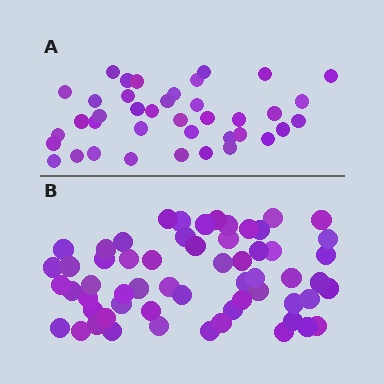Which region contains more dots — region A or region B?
Region B (the bottom region) has more dots.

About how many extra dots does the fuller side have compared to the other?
Region B has approximately 20 more dots than region A.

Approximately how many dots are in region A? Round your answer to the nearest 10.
About 40 dots. (The exact count is 39, which rounds to 40.)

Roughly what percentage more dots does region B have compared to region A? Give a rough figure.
About 50% more.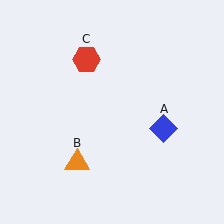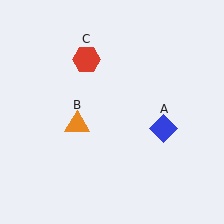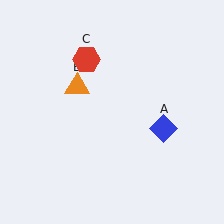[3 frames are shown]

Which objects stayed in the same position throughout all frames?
Blue diamond (object A) and red hexagon (object C) remained stationary.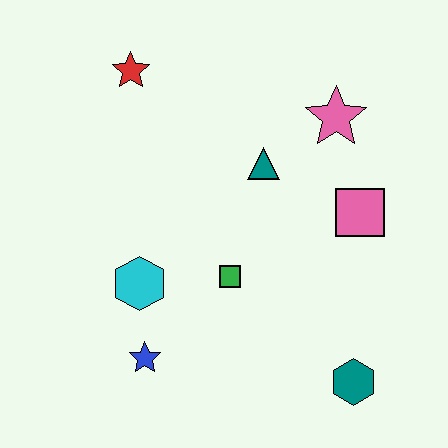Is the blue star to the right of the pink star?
No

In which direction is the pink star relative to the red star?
The pink star is to the right of the red star.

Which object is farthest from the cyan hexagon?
The pink star is farthest from the cyan hexagon.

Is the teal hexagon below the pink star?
Yes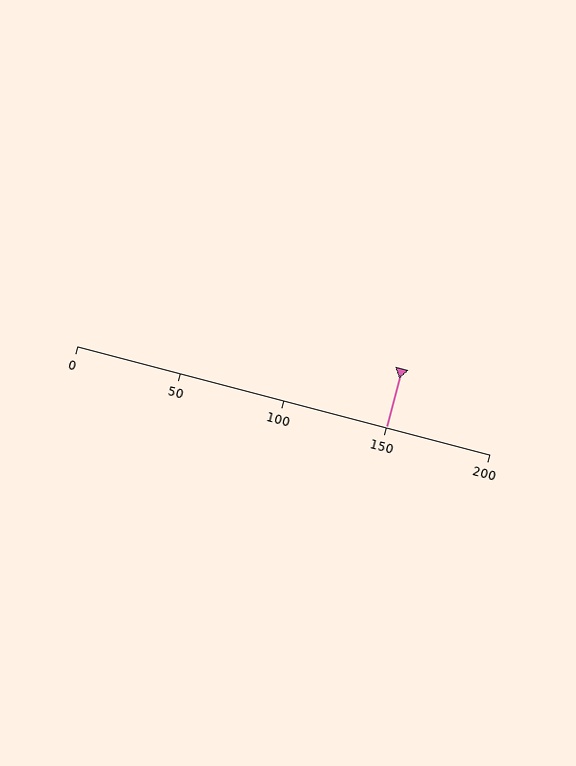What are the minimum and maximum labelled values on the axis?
The axis runs from 0 to 200.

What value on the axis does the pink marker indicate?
The marker indicates approximately 150.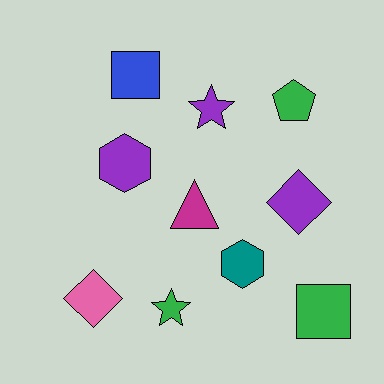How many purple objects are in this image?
There are 3 purple objects.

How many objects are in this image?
There are 10 objects.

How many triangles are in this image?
There is 1 triangle.